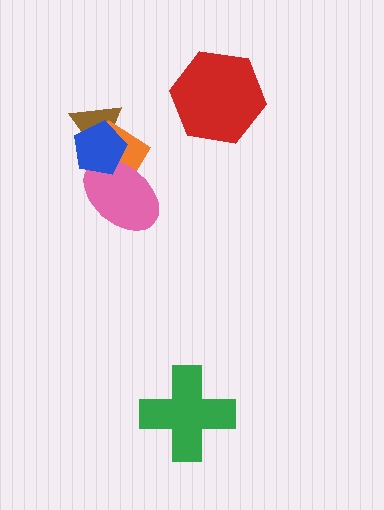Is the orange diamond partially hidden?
Yes, it is partially covered by another shape.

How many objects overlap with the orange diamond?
3 objects overlap with the orange diamond.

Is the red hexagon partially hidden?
No, no other shape covers it.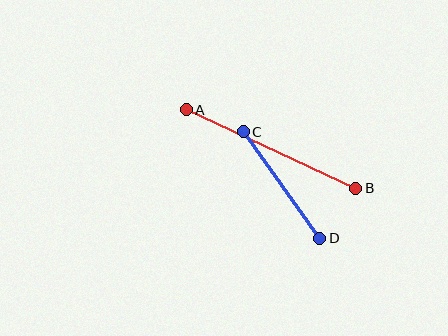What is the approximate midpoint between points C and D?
The midpoint is at approximately (281, 185) pixels.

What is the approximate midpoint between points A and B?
The midpoint is at approximately (271, 149) pixels.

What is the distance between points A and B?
The distance is approximately 187 pixels.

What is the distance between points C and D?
The distance is approximately 131 pixels.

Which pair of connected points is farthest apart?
Points A and B are farthest apart.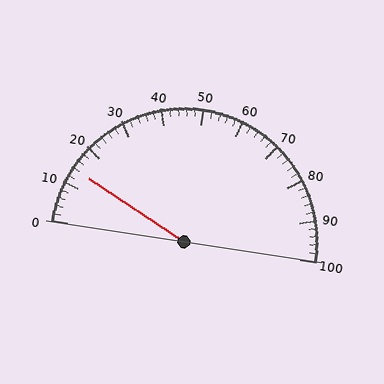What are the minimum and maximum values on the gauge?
The gauge ranges from 0 to 100.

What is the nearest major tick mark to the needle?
The nearest major tick mark is 10.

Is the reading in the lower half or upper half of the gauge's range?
The reading is in the lower half of the range (0 to 100).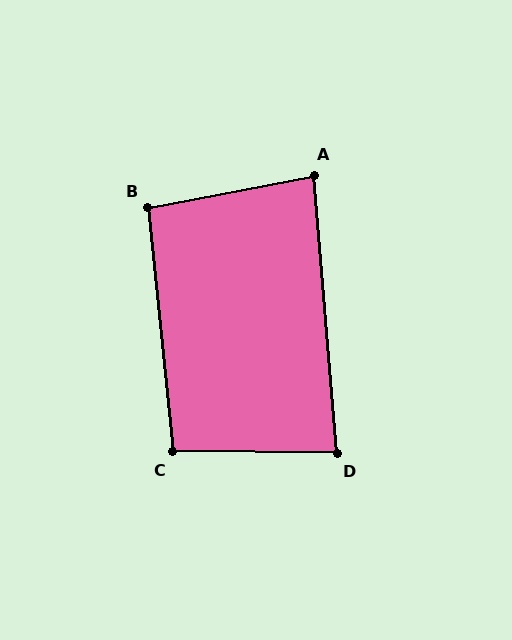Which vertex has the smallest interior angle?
A, at approximately 84 degrees.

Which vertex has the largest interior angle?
C, at approximately 96 degrees.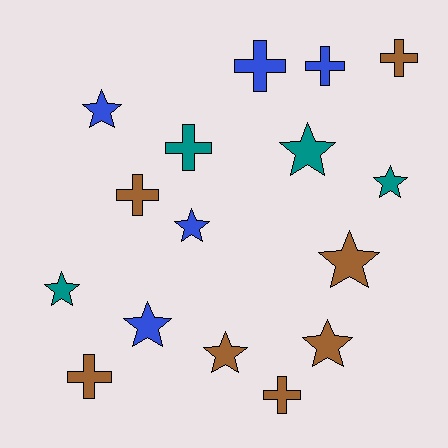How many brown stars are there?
There are 3 brown stars.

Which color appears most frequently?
Brown, with 7 objects.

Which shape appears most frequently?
Star, with 9 objects.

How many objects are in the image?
There are 16 objects.